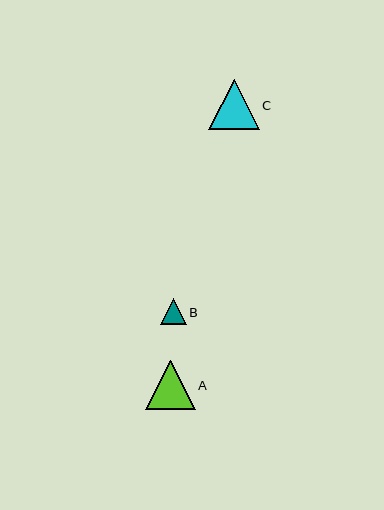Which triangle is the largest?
Triangle C is the largest with a size of approximately 50 pixels.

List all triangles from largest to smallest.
From largest to smallest: C, A, B.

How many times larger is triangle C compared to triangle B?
Triangle C is approximately 1.9 times the size of triangle B.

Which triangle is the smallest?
Triangle B is the smallest with a size of approximately 26 pixels.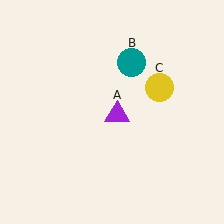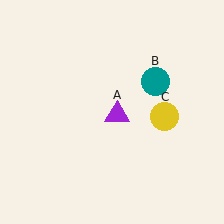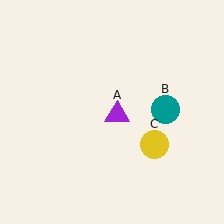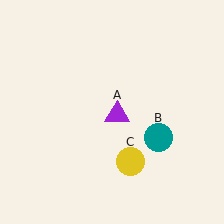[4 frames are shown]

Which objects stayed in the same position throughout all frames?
Purple triangle (object A) remained stationary.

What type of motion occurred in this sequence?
The teal circle (object B), yellow circle (object C) rotated clockwise around the center of the scene.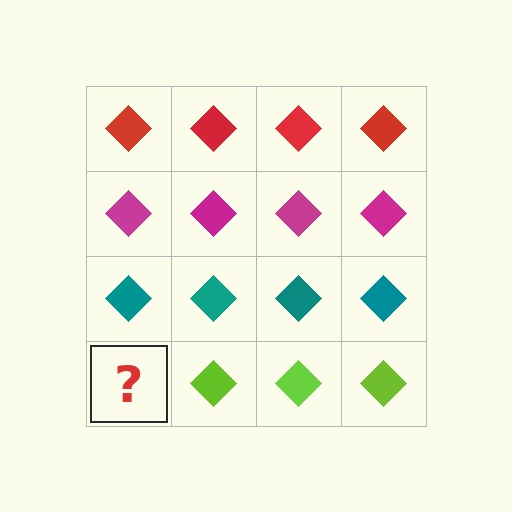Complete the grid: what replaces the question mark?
The question mark should be replaced with a lime diamond.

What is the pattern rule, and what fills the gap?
The rule is that each row has a consistent color. The gap should be filled with a lime diamond.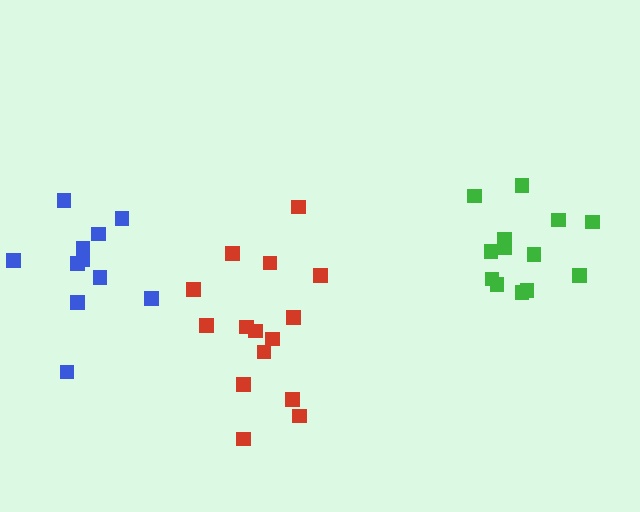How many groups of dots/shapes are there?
There are 3 groups.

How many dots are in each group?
Group 1: 13 dots, Group 2: 11 dots, Group 3: 15 dots (39 total).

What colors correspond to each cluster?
The clusters are colored: green, blue, red.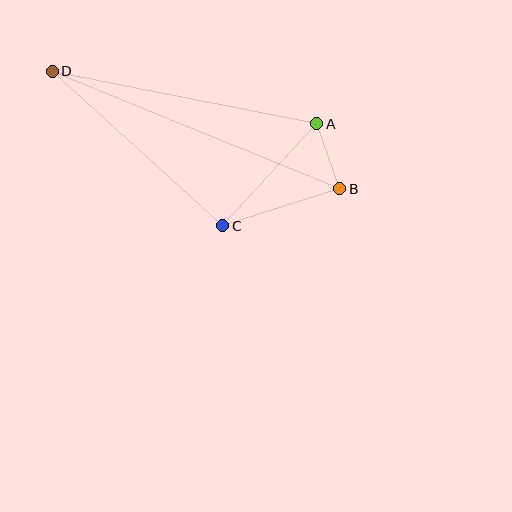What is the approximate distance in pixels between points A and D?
The distance between A and D is approximately 269 pixels.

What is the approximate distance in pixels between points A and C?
The distance between A and C is approximately 139 pixels.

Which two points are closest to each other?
Points A and B are closest to each other.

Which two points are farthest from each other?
Points B and D are farthest from each other.